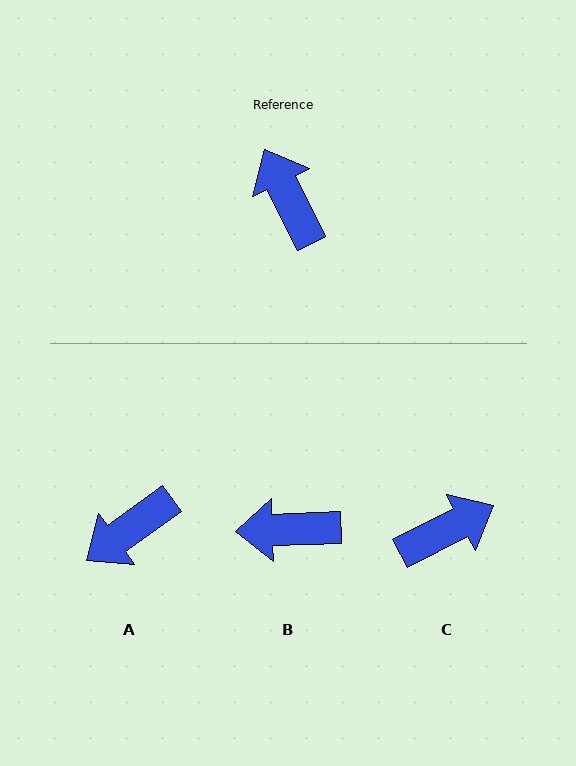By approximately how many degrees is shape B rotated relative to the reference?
Approximately 65 degrees counter-clockwise.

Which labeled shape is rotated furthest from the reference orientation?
A, about 99 degrees away.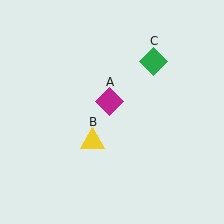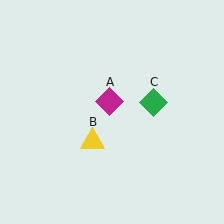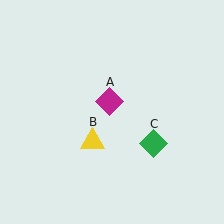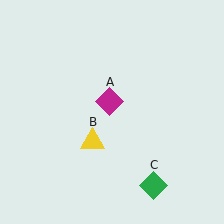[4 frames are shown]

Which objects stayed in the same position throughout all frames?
Magenta diamond (object A) and yellow triangle (object B) remained stationary.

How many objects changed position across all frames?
1 object changed position: green diamond (object C).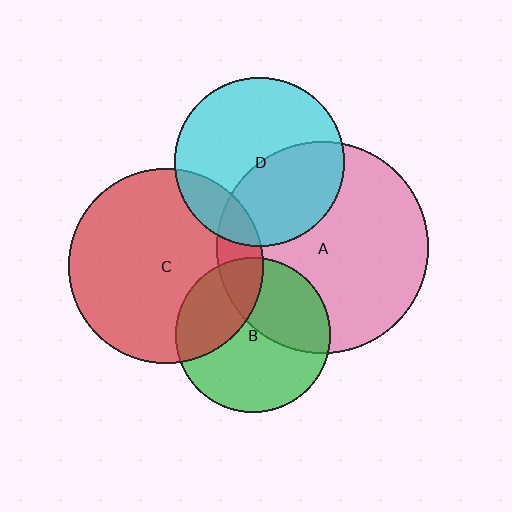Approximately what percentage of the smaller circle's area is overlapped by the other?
Approximately 40%.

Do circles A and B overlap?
Yes.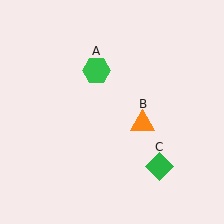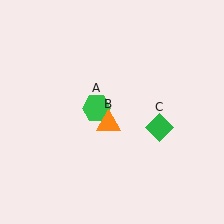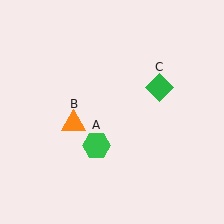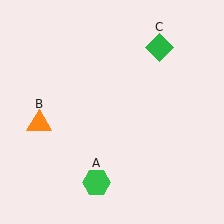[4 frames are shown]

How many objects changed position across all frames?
3 objects changed position: green hexagon (object A), orange triangle (object B), green diamond (object C).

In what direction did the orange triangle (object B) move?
The orange triangle (object B) moved left.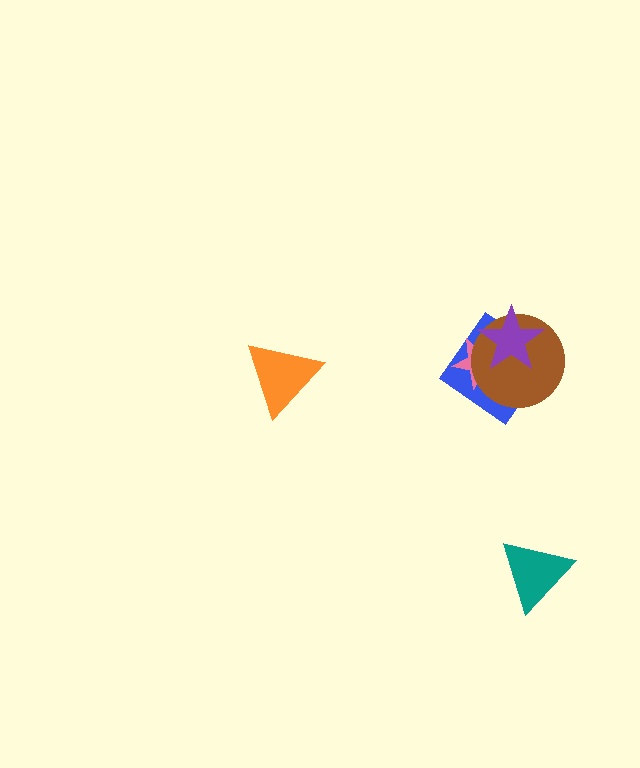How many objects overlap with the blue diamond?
3 objects overlap with the blue diamond.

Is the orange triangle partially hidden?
No, no other shape covers it.